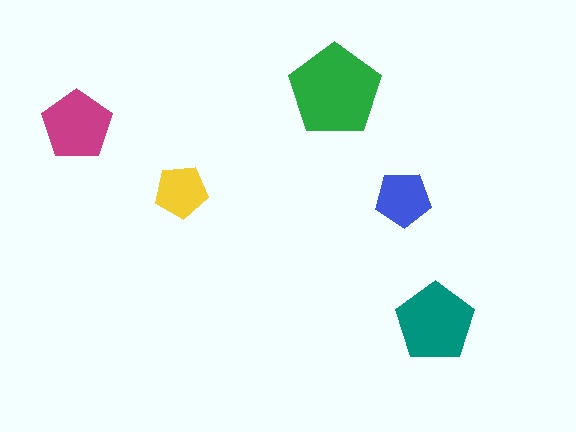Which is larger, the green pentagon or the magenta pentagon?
The green one.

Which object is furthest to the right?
The teal pentagon is rightmost.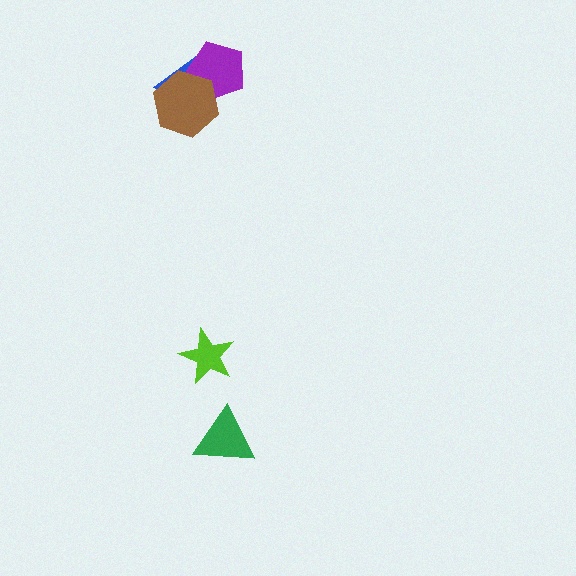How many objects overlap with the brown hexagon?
2 objects overlap with the brown hexagon.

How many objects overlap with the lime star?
0 objects overlap with the lime star.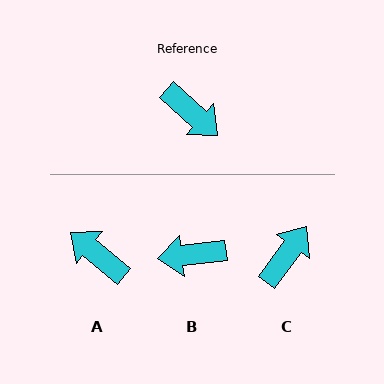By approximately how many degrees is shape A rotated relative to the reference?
Approximately 177 degrees clockwise.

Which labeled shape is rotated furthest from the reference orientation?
A, about 177 degrees away.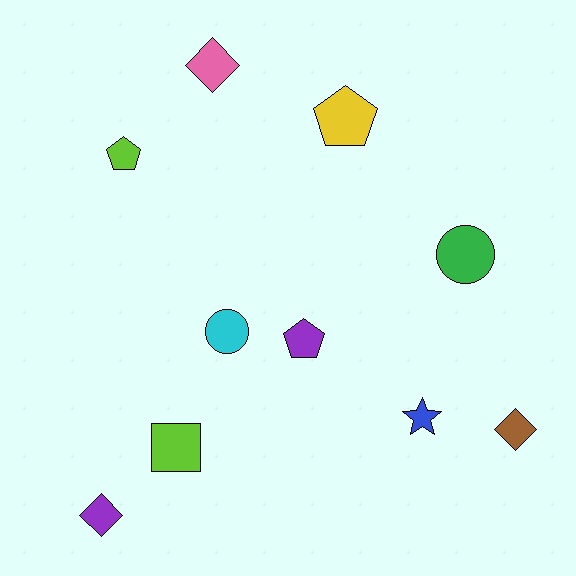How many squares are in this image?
There is 1 square.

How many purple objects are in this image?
There are 2 purple objects.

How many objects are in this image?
There are 10 objects.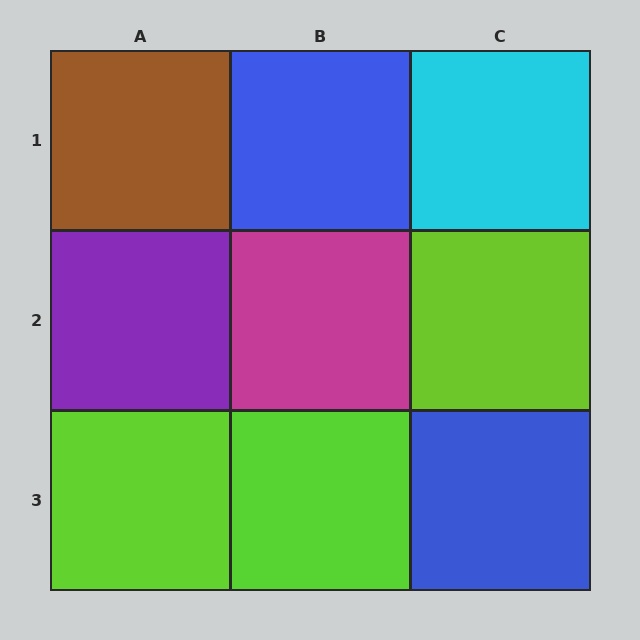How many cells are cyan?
1 cell is cyan.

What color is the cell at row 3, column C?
Blue.